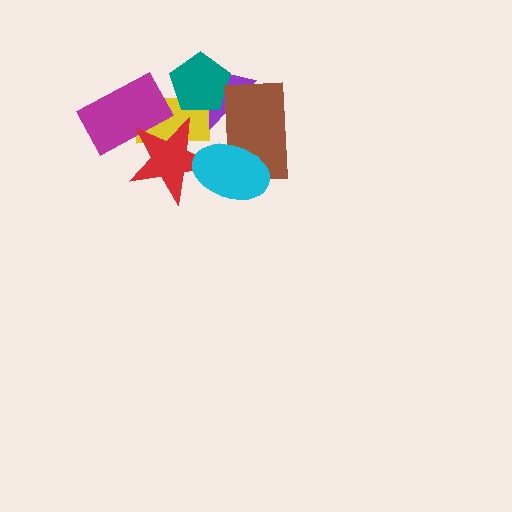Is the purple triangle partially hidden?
Yes, it is partially covered by another shape.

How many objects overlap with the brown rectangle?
2 objects overlap with the brown rectangle.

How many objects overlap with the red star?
3 objects overlap with the red star.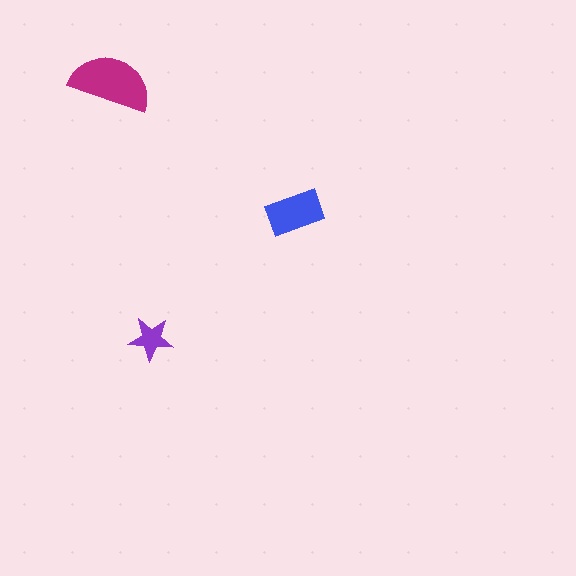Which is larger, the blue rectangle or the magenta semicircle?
The magenta semicircle.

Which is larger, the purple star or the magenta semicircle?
The magenta semicircle.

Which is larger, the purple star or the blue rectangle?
The blue rectangle.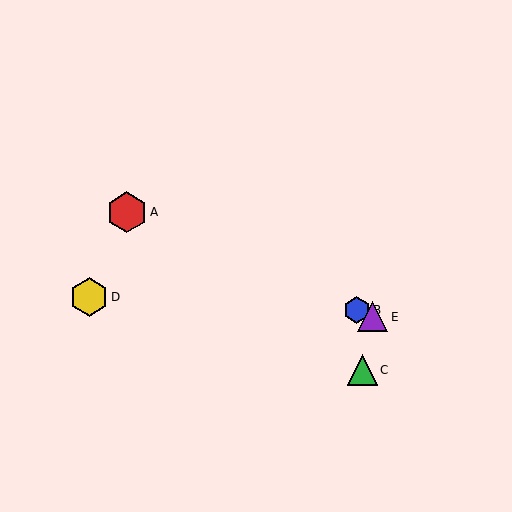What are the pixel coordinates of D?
Object D is at (89, 297).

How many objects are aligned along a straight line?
3 objects (A, B, E) are aligned along a straight line.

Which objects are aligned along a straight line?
Objects A, B, E are aligned along a straight line.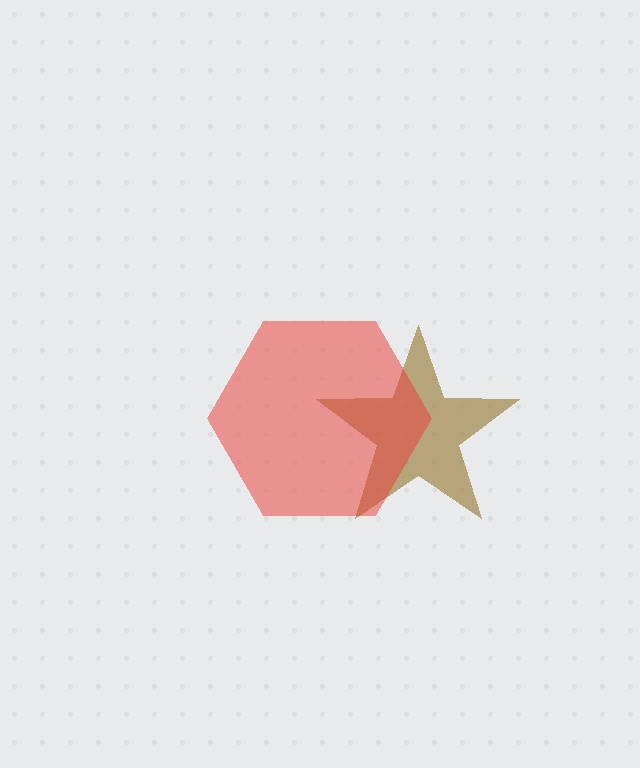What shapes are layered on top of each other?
The layered shapes are: a brown star, a red hexagon.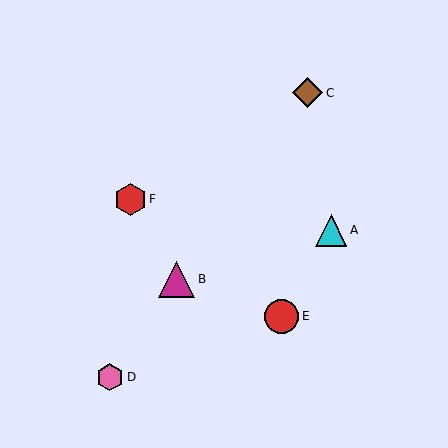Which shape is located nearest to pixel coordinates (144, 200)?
The red hexagon (labeled F) at (130, 199) is nearest to that location.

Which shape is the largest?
The magenta triangle (labeled B) is the largest.